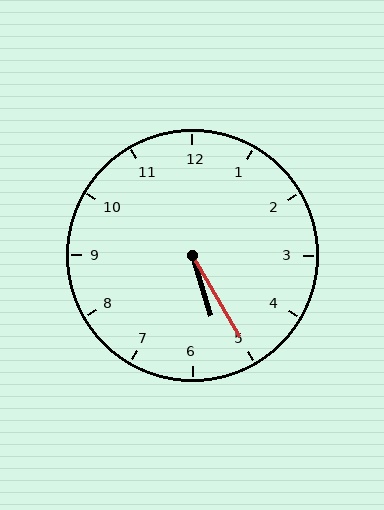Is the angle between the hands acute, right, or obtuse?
It is acute.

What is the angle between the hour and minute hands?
Approximately 12 degrees.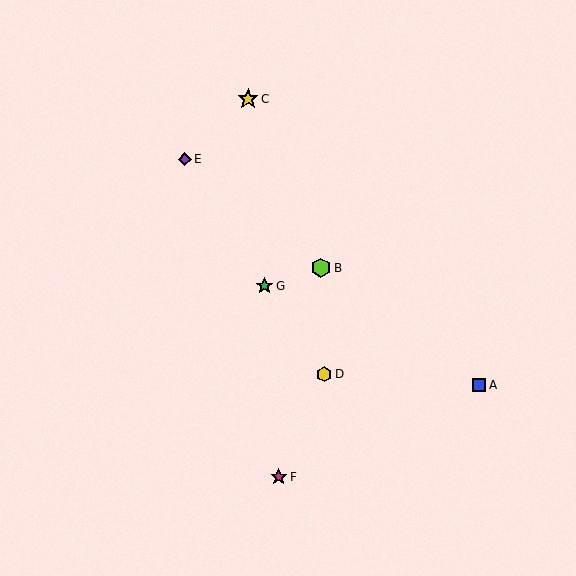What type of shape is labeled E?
Shape E is a purple diamond.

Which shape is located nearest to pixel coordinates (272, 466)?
The magenta star (labeled F) at (279, 477) is nearest to that location.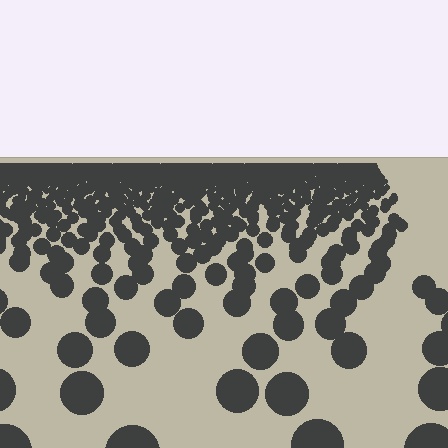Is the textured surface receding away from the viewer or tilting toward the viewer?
The surface is receding away from the viewer. Texture elements get smaller and denser toward the top.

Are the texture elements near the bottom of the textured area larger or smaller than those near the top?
Larger. Near the bottom, elements are closer to the viewer and appear at a bigger on-screen size.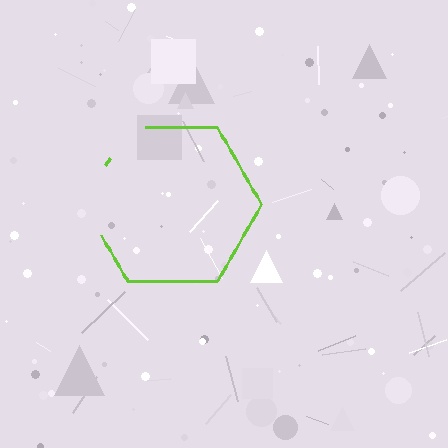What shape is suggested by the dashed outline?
The dashed outline suggests a hexagon.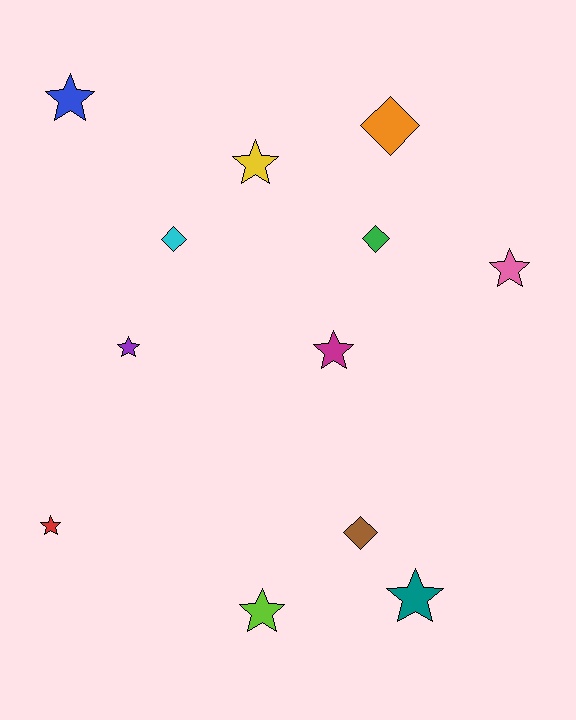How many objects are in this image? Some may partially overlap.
There are 12 objects.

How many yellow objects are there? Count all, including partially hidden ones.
There is 1 yellow object.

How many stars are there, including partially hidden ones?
There are 8 stars.